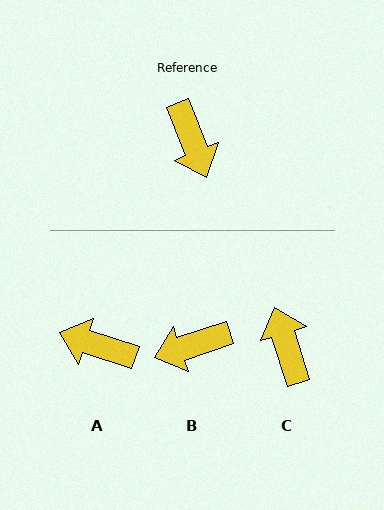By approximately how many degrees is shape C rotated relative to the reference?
Approximately 176 degrees counter-clockwise.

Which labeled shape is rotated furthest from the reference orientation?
C, about 176 degrees away.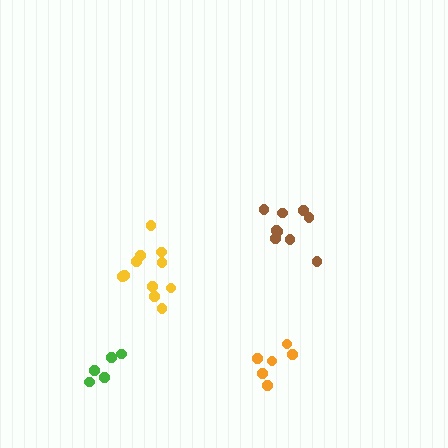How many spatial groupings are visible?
There are 4 spatial groupings.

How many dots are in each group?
Group 1: 10 dots, Group 2: 11 dots, Group 3: 5 dots, Group 4: 6 dots (32 total).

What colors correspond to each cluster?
The clusters are colored: brown, yellow, green, orange.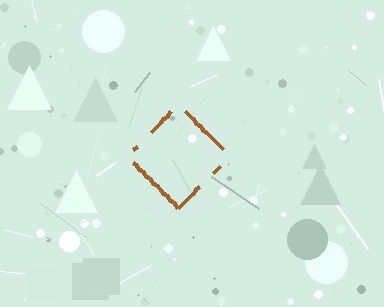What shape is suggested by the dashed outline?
The dashed outline suggests a diamond.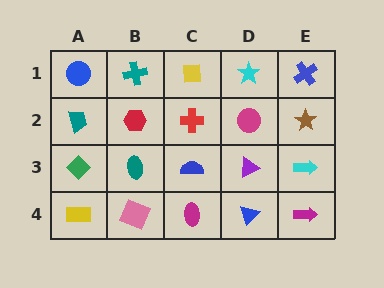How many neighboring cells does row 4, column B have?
3.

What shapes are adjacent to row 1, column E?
A brown star (row 2, column E), a cyan star (row 1, column D).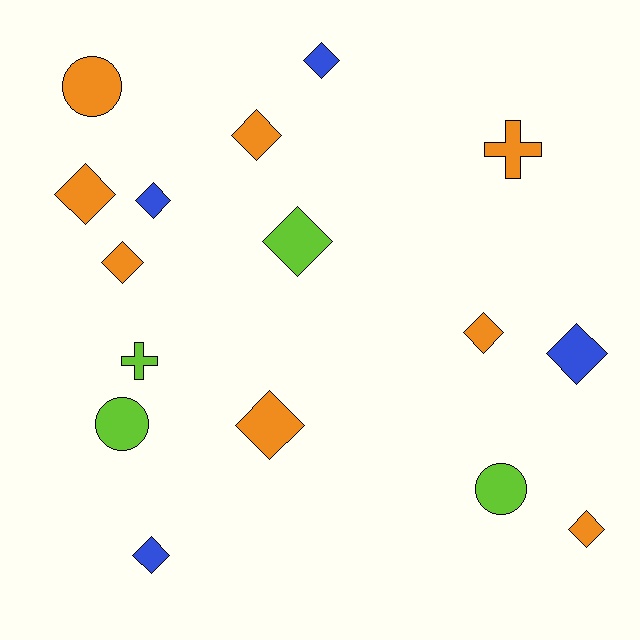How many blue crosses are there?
There are no blue crosses.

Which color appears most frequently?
Orange, with 8 objects.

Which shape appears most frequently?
Diamond, with 11 objects.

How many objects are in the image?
There are 16 objects.